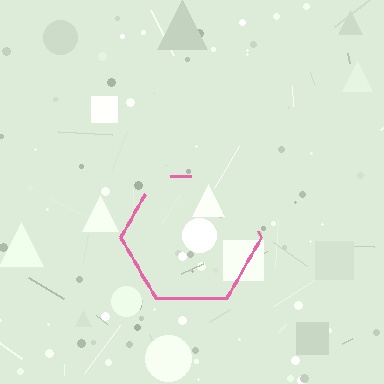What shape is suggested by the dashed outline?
The dashed outline suggests a hexagon.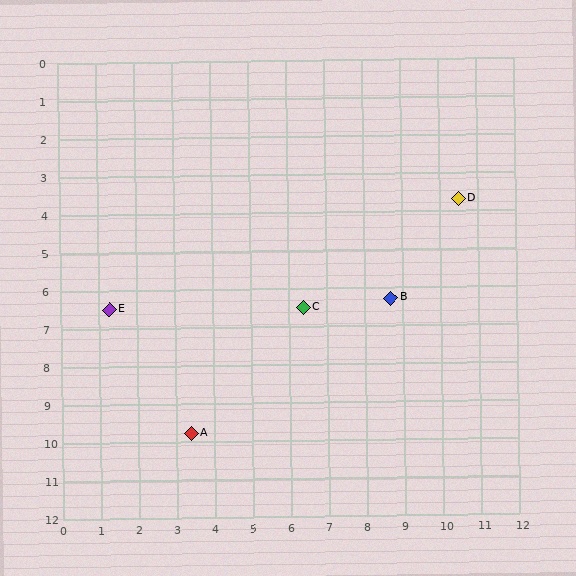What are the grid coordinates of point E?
Point E is at approximately (1.3, 6.5).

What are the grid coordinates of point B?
Point B is at approximately (8.7, 6.3).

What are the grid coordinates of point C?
Point C is at approximately (6.4, 6.5).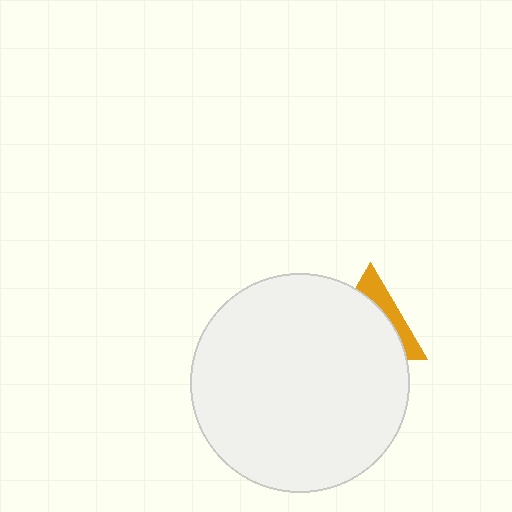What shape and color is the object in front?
The object in front is a white circle.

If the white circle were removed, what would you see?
You would see the complete orange triangle.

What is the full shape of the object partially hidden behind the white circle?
The partially hidden object is an orange triangle.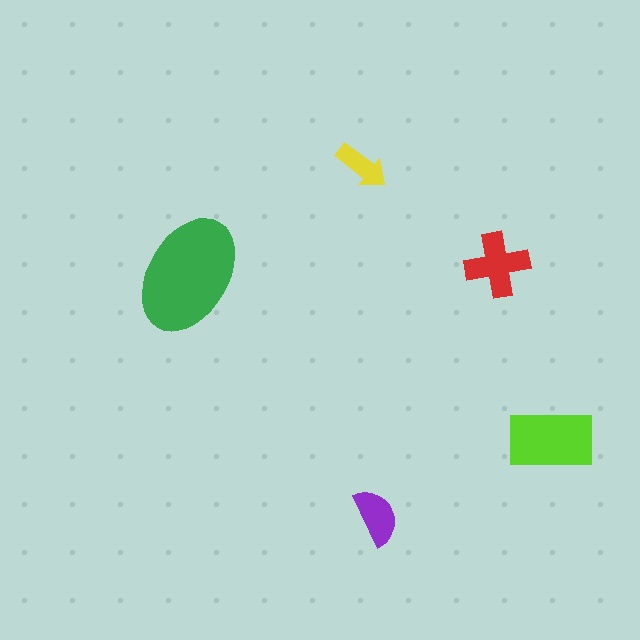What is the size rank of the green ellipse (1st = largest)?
1st.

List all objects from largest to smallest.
The green ellipse, the lime rectangle, the red cross, the purple semicircle, the yellow arrow.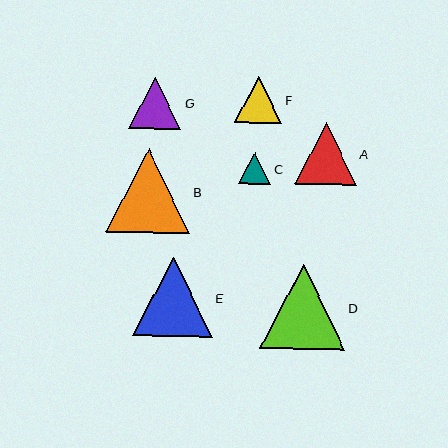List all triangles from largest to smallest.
From largest to smallest: D, B, E, A, G, F, C.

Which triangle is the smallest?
Triangle C is the smallest with a size of approximately 32 pixels.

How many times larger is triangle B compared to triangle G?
Triangle B is approximately 1.6 times the size of triangle G.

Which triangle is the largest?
Triangle D is the largest with a size of approximately 85 pixels.